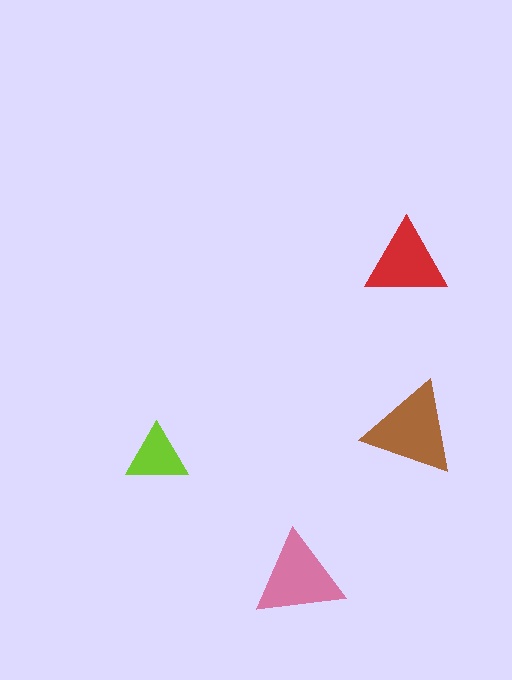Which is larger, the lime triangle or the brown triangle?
The brown one.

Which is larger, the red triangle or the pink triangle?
The pink one.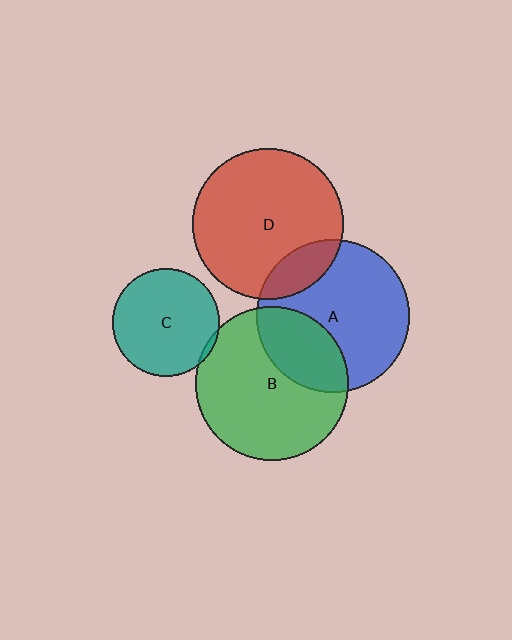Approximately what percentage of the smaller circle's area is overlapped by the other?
Approximately 5%.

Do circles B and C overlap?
Yes.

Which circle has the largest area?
Circle B (green).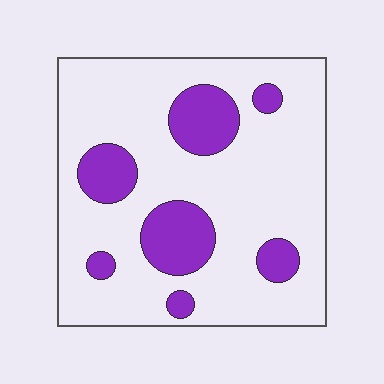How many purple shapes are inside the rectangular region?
7.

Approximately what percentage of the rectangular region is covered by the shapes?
Approximately 20%.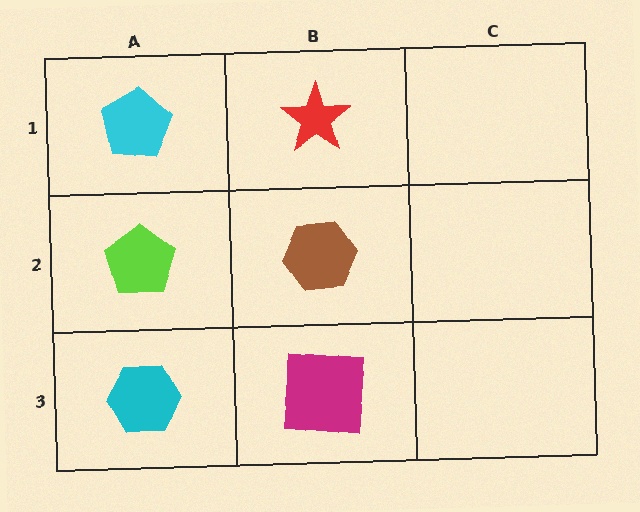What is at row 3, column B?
A magenta square.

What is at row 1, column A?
A cyan pentagon.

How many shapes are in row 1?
2 shapes.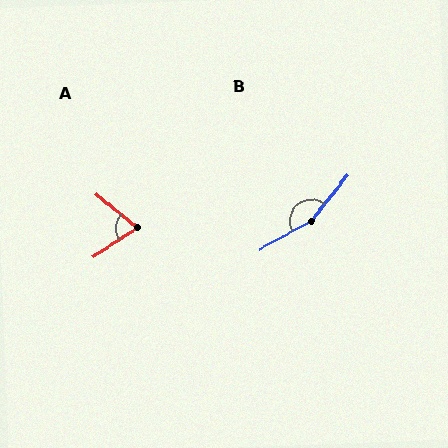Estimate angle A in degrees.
Approximately 72 degrees.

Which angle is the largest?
B, at approximately 158 degrees.